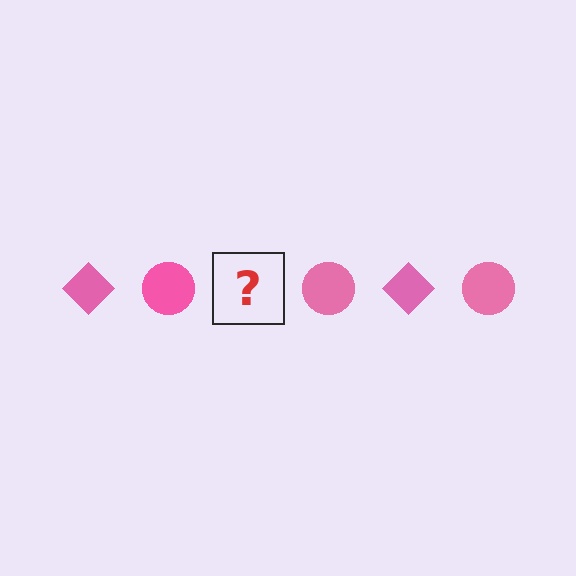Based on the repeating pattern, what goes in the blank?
The blank should be a pink diamond.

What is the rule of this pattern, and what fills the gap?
The rule is that the pattern cycles through diamond, circle shapes in pink. The gap should be filled with a pink diamond.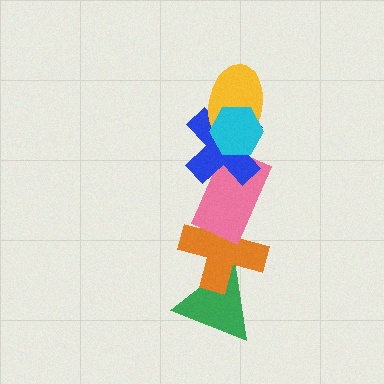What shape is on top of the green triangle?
The orange cross is on top of the green triangle.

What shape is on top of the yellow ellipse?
The cyan hexagon is on top of the yellow ellipse.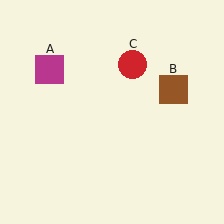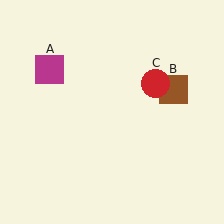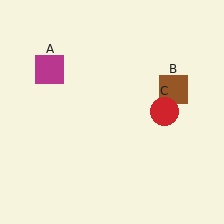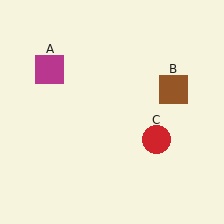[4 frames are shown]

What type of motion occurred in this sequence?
The red circle (object C) rotated clockwise around the center of the scene.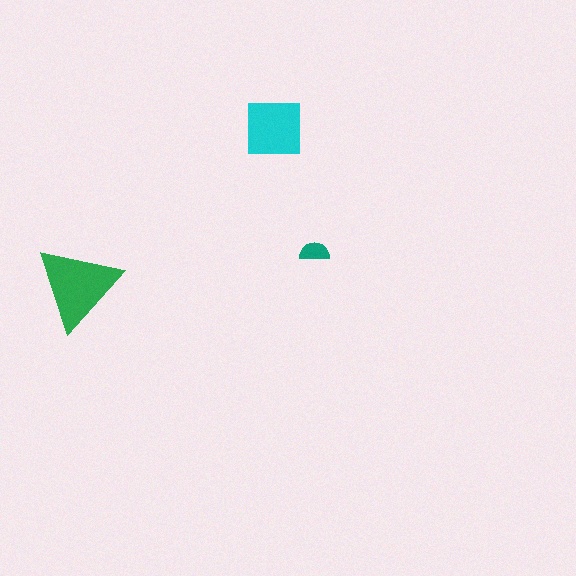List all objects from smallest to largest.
The teal semicircle, the cyan square, the green triangle.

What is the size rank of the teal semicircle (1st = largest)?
3rd.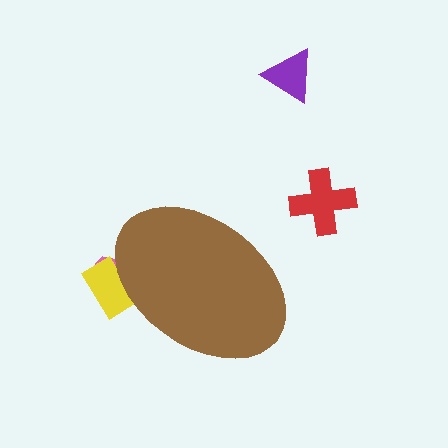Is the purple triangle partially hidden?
No, the purple triangle is fully visible.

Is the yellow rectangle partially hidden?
Yes, the yellow rectangle is partially hidden behind the brown ellipse.